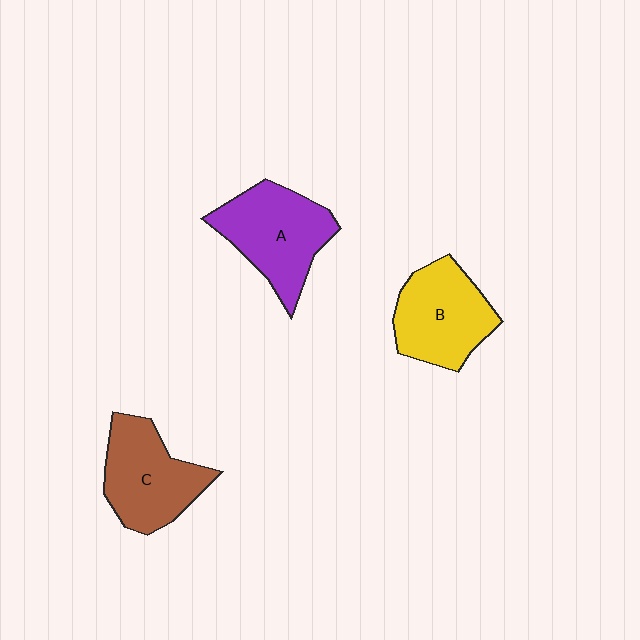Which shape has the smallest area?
Shape B (yellow).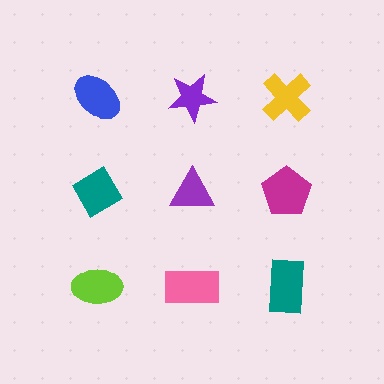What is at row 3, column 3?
A teal rectangle.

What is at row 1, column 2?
A purple star.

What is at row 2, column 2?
A purple triangle.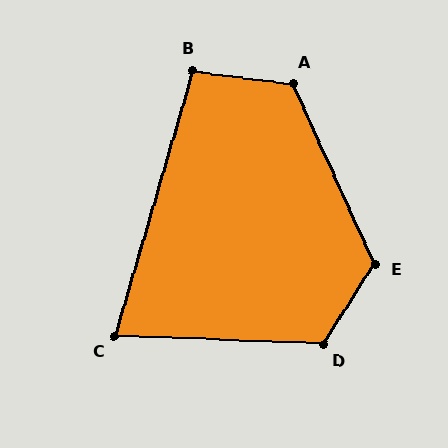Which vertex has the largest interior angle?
E, at approximately 123 degrees.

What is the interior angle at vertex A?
Approximately 122 degrees (obtuse).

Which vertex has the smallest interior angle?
C, at approximately 76 degrees.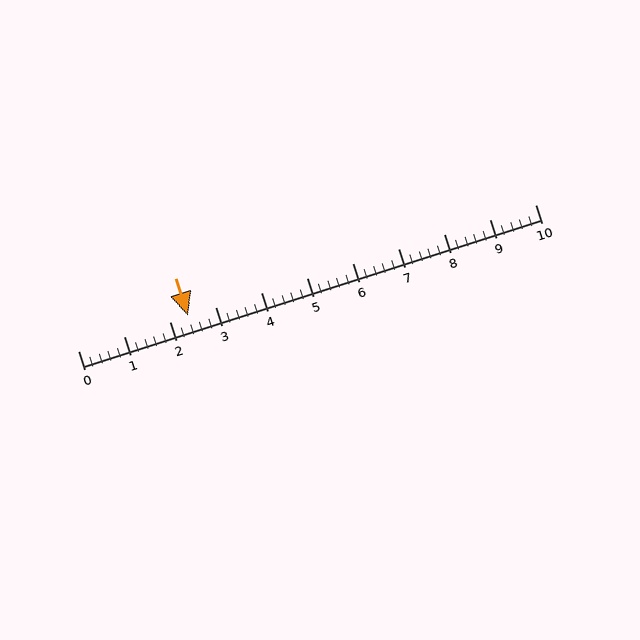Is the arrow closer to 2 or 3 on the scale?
The arrow is closer to 2.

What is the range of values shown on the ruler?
The ruler shows values from 0 to 10.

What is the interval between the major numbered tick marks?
The major tick marks are spaced 1 units apart.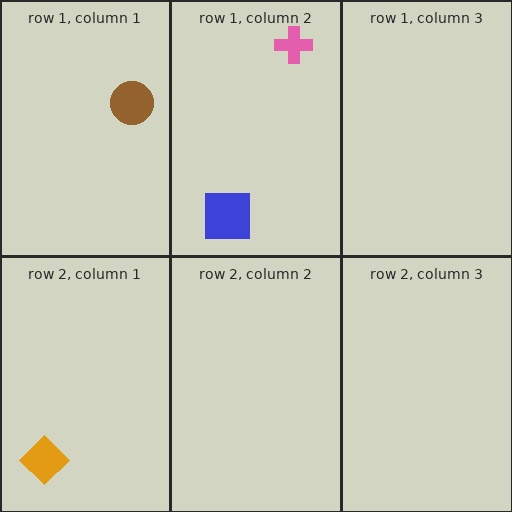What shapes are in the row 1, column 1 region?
The brown circle.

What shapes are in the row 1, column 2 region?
The blue square, the pink cross.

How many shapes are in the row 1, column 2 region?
2.